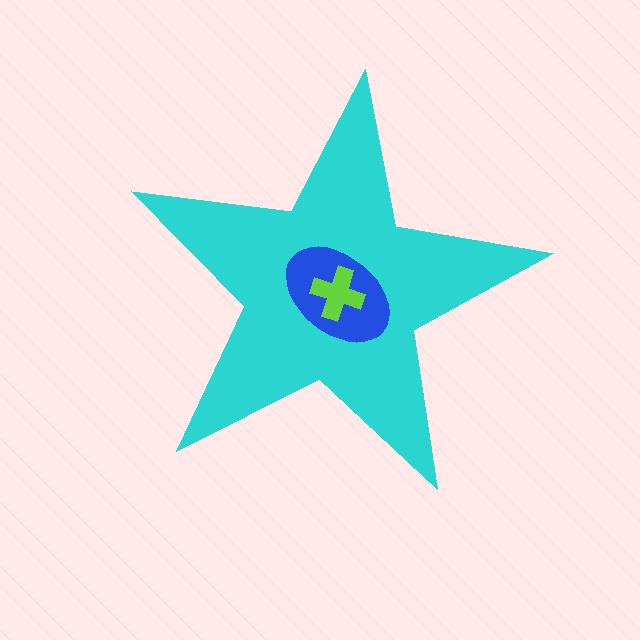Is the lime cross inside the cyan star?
Yes.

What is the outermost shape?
The cyan star.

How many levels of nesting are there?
3.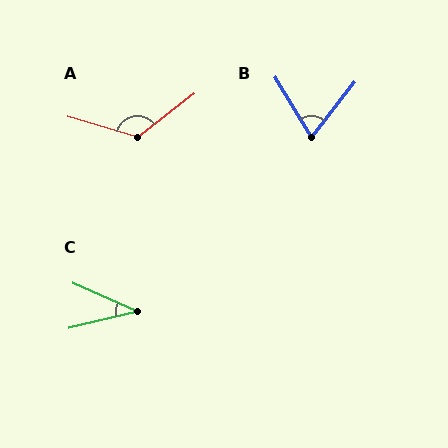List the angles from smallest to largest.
C (37°), B (69°), A (126°).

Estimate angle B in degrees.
Approximately 69 degrees.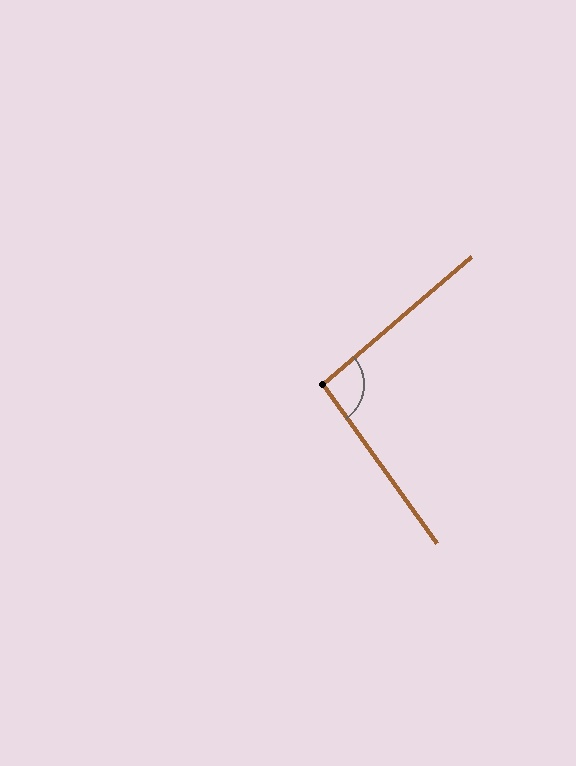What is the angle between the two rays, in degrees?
Approximately 95 degrees.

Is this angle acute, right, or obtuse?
It is approximately a right angle.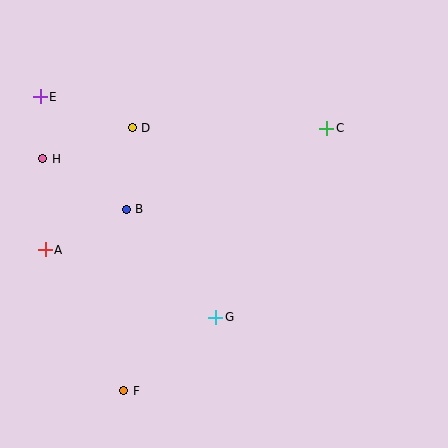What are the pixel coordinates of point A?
Point A is at (45, 250).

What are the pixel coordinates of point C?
Point C is at (327, 128).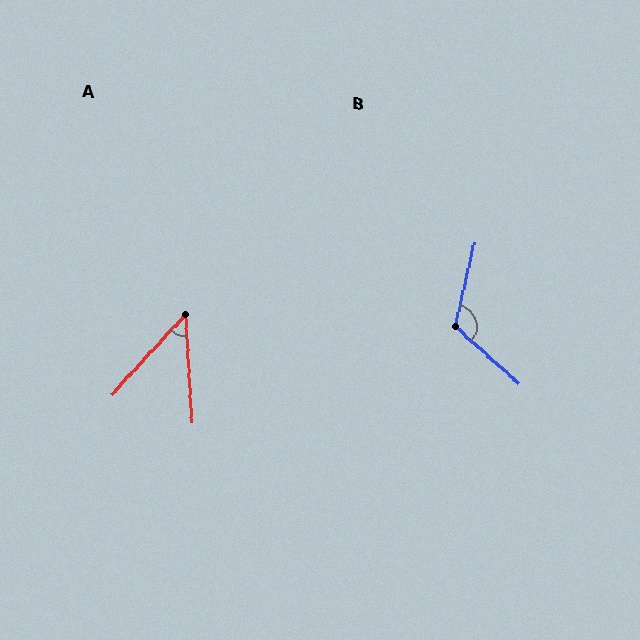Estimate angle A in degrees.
Approximately 46 degrees.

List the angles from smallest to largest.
A (46°), B (119°).